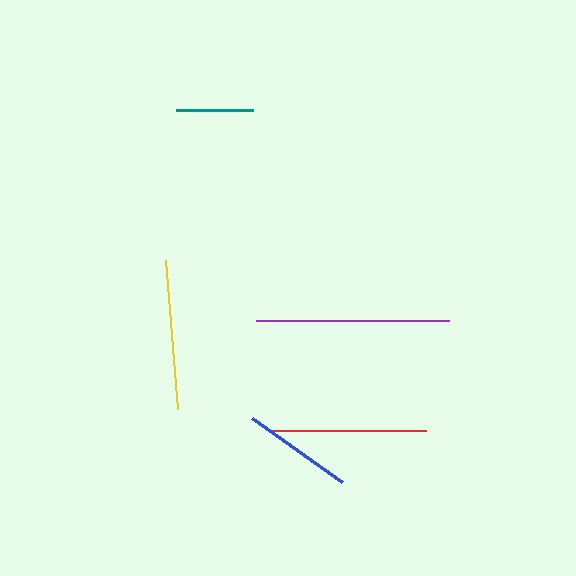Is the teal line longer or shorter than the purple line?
The purple line is longer than the teal line.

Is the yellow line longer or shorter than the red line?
The red line is longer than the yellow line.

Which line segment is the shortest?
The teal line is the shortest at approximately 77 pixels.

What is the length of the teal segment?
The teal segment is approximately 77 pixels long.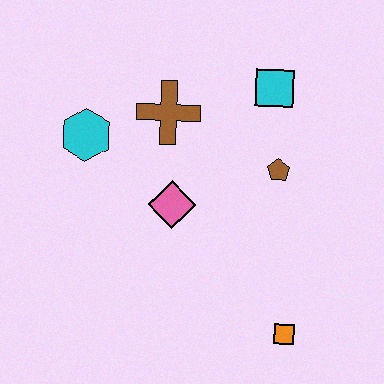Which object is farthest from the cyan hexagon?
The orange square is farthest from the cyan hexagon.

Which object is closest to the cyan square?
The brown pentagon is closest to the cyan square.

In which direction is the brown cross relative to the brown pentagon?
The brown cross is to the left of the brown pentagon.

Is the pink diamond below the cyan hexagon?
Yes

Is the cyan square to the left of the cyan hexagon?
No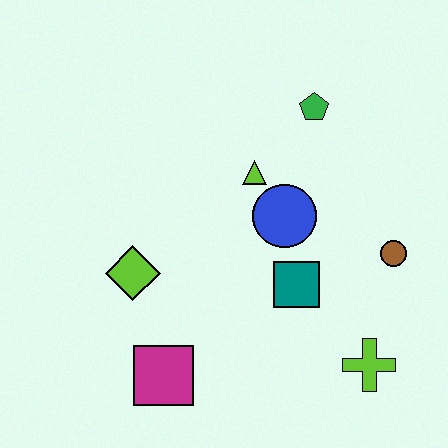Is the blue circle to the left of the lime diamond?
No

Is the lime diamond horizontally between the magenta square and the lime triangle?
No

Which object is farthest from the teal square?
The green pentagon is farthest from the teal square.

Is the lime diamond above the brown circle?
No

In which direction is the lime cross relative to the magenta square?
The lime cross is to the right of the magenta square.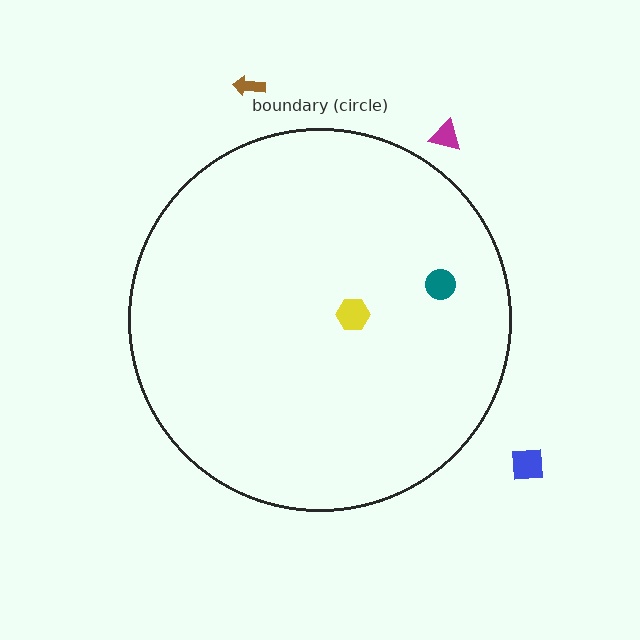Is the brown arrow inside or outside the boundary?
Outside.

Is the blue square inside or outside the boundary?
Outside.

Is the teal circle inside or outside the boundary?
Inside.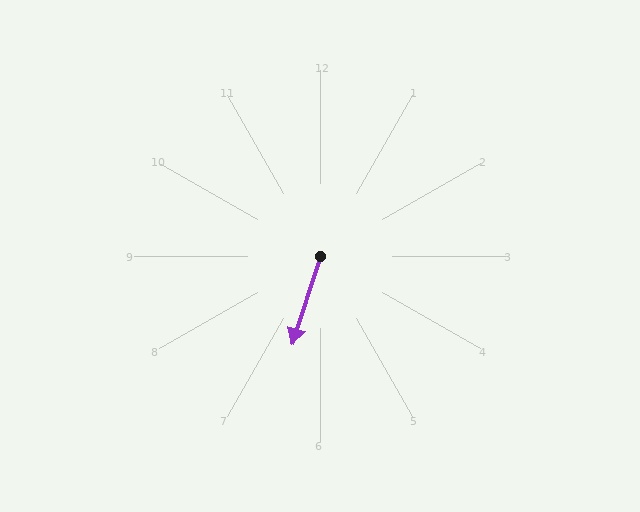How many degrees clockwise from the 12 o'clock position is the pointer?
Approximately 198 degrees.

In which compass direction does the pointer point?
South.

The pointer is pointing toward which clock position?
Roughly 7 o'clock.